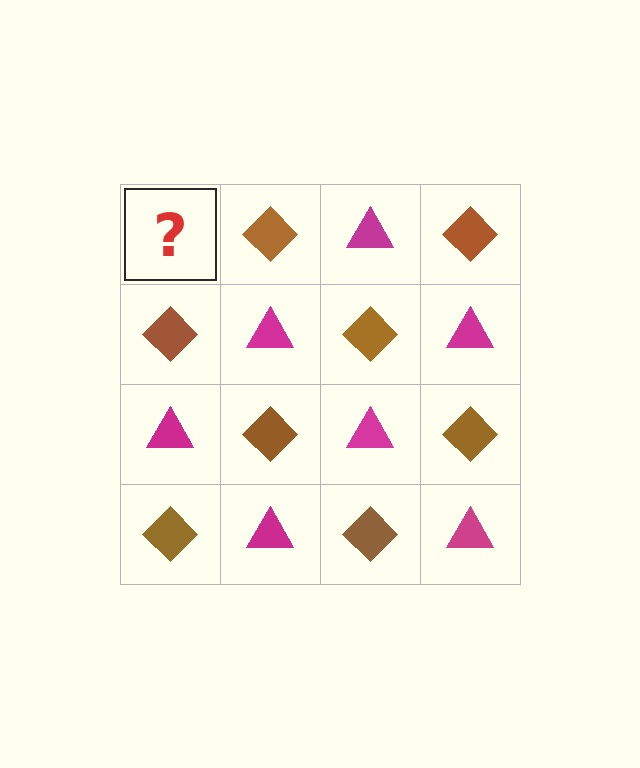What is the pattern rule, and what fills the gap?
The rule is that it alternates magenta triangle and brown diamond in a checkerboard pattern. The gap should be filled with a magenta triangle.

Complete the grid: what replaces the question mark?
The question mark should be replaced with a magenta triangle.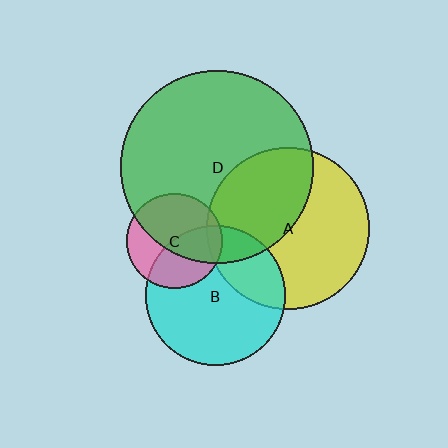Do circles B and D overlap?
Yes.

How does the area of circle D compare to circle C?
Approximately 4.1 times.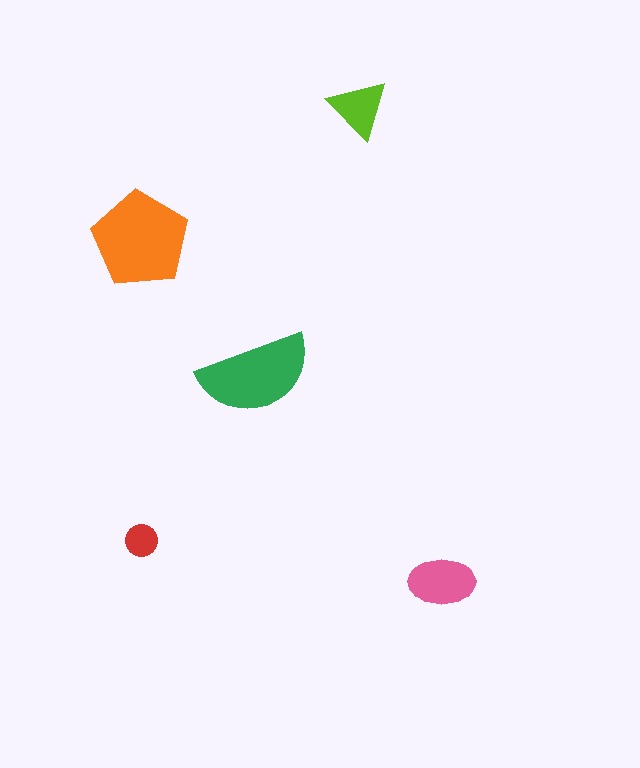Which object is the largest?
The orange pentagon.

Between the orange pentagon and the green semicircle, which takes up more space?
The orange pentagon.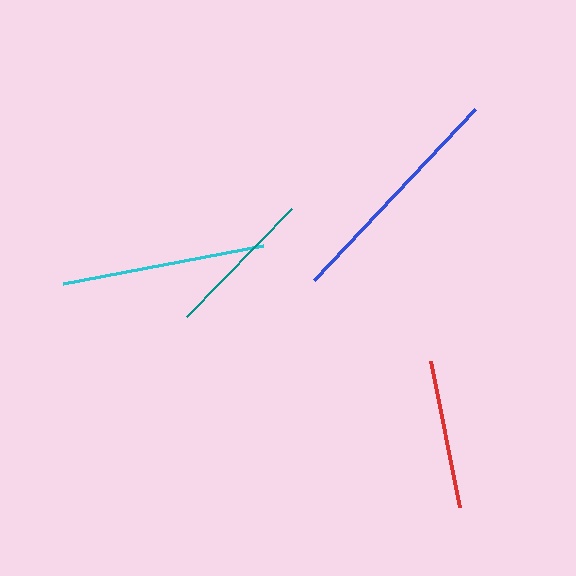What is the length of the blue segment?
The blue segment is approximately 235 pixels long.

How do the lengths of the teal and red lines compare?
The teal and red lines are approximately the same length.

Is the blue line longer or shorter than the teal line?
The blue line is longer than the teal line.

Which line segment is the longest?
The blue line is the longest at approximately 235 pixels.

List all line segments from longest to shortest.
From longest to shortest: blue, cyan, teal, red.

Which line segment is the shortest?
The red line is the shortest at approximately 148 pixels.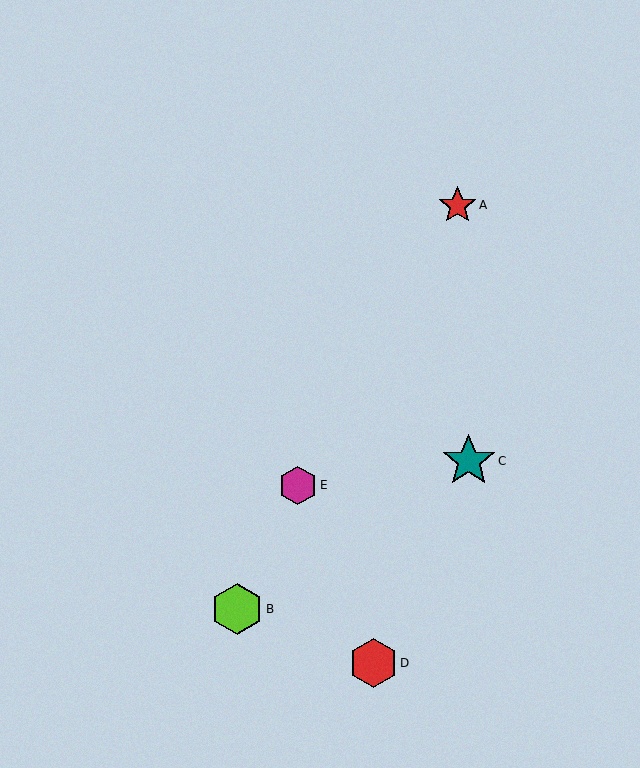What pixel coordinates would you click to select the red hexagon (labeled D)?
Click at (373, 663) to select the red hexagon D.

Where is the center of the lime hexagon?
The center of the lime hexagon is at (237, 609).